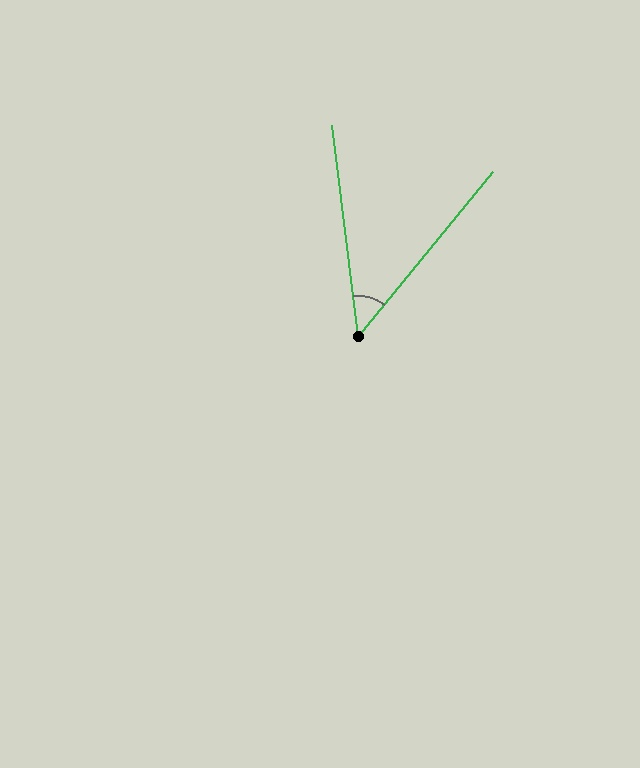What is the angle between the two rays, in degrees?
Approximately 46 degrees.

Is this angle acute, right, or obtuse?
It is acute.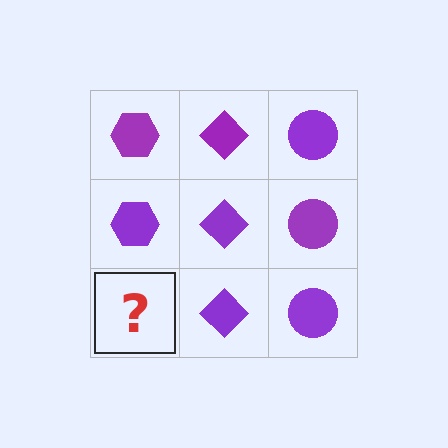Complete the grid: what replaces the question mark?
The question mark should be replaced with a purple hexagon.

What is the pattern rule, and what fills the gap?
The rule is that each column has a consistent shape. The gap should be filled with a purple hexagon.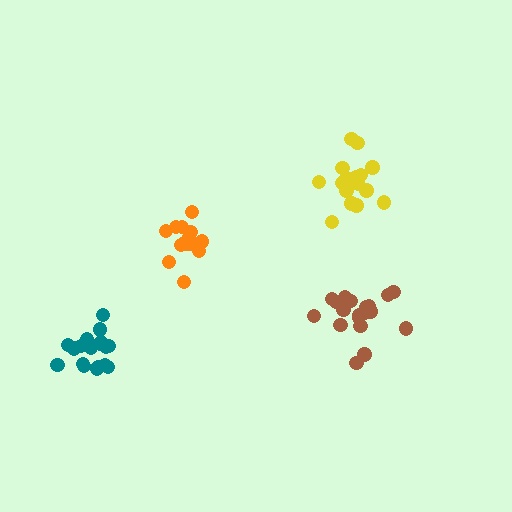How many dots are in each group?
Group 1: 20 dots, Group 2: 18 dots, Group 3: 18 dots, Group 4: 14 dots (70 total).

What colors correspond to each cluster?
The clusters are colored: brown, teal, yellow, orange.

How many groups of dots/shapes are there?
There are 4 groups.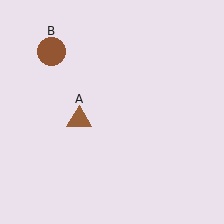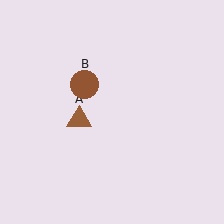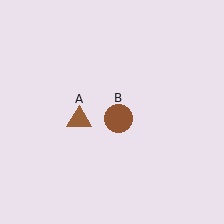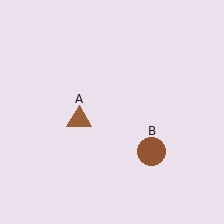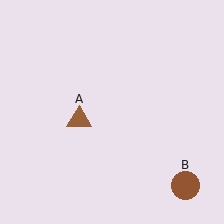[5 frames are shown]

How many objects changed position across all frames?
1 object changed position: brown circle (object B).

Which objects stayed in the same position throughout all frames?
Brown triangle (object A) remained stationary.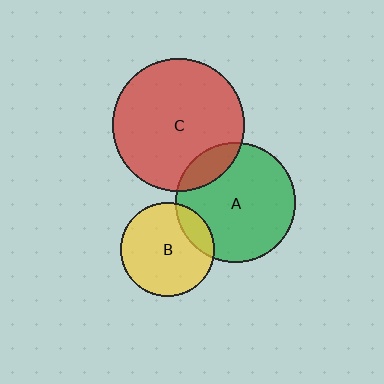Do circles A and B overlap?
Yes.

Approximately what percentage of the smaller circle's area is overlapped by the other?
Approximately 15%.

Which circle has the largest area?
Circle C (red).